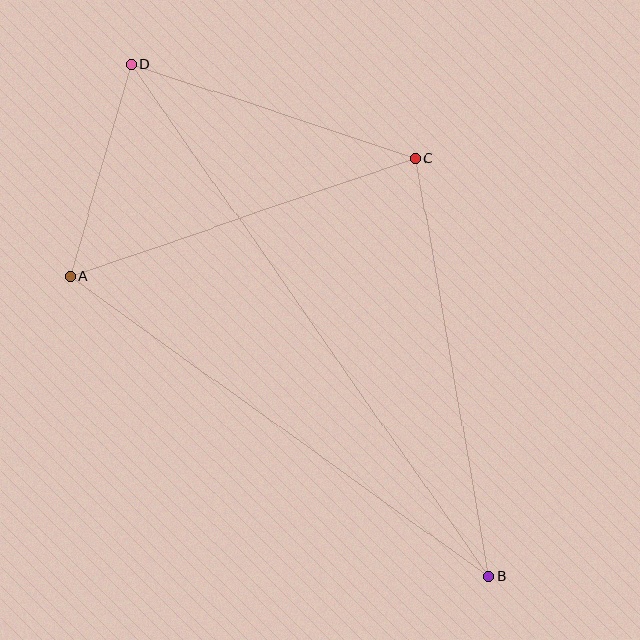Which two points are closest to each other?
Points A and D are closest to each other.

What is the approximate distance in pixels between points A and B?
The distance between A and B is approximately 516 pixels.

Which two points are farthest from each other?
Points B and D are farthest from each other.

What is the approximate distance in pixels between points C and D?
The distance between C and D is approximately 300 pixels.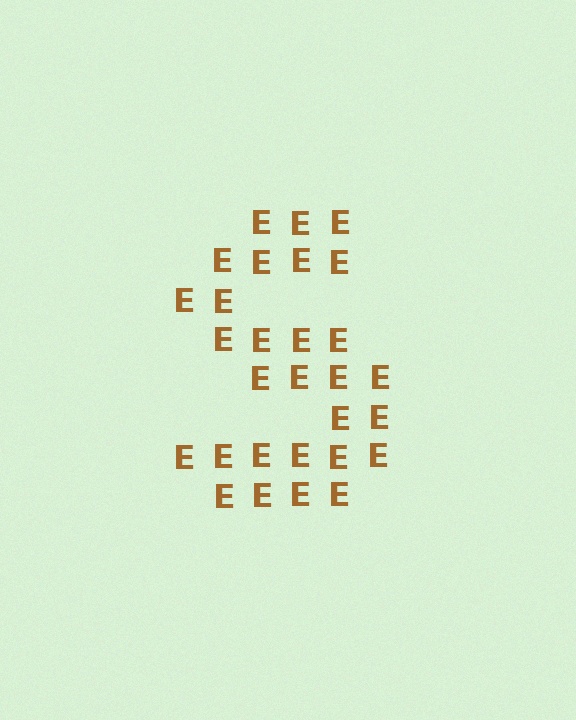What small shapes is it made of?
It is made of small letter E's.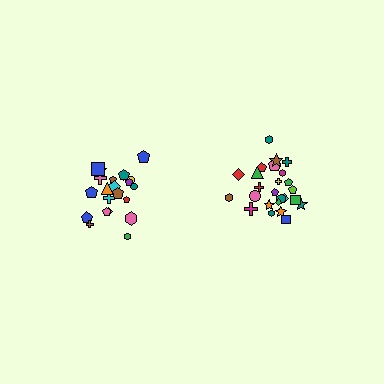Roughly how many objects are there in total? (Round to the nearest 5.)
Roughly 45 objects in total.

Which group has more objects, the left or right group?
The right group.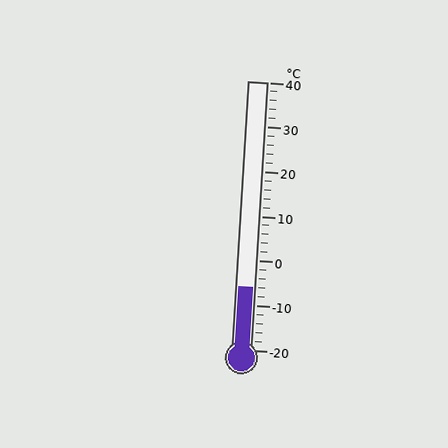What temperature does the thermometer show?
The thermometer shows approximately -6°C.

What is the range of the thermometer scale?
The thermometer scale ranges from -20°C to 40°C.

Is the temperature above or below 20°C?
The temperature is below 20°C.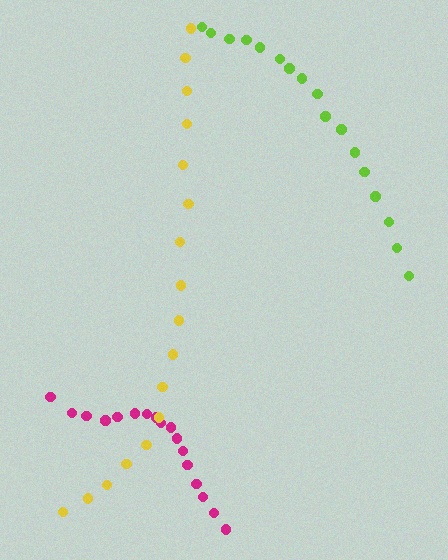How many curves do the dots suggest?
There are 3 distinct paths.